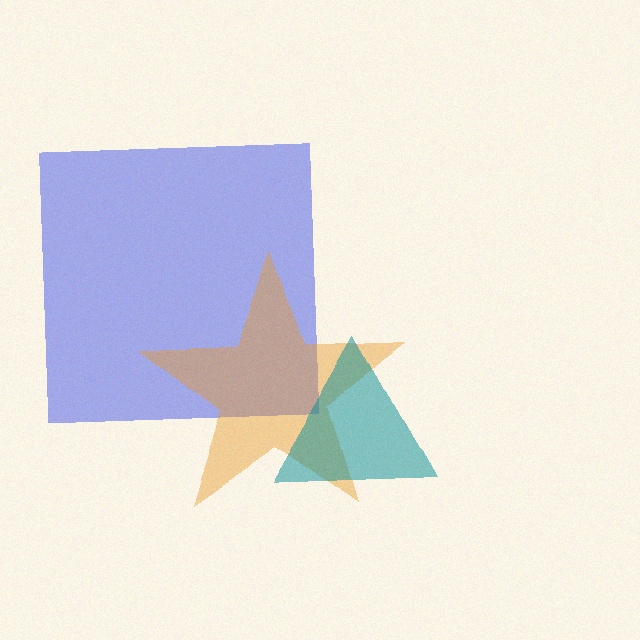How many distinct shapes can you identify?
There are 3 distinct shapes: a blue square, an orange star, a teal triangle.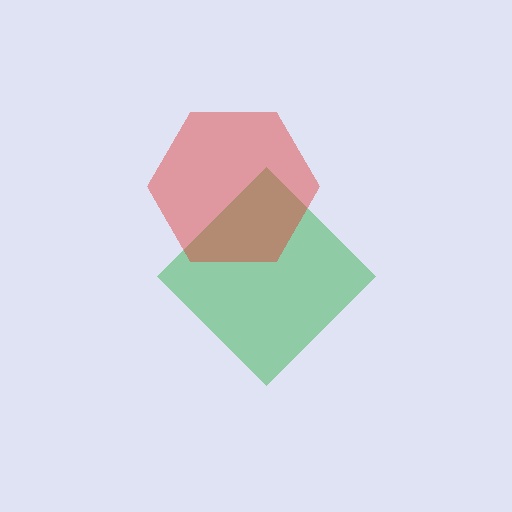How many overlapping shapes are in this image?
There are 2 overlapping shapes in the image.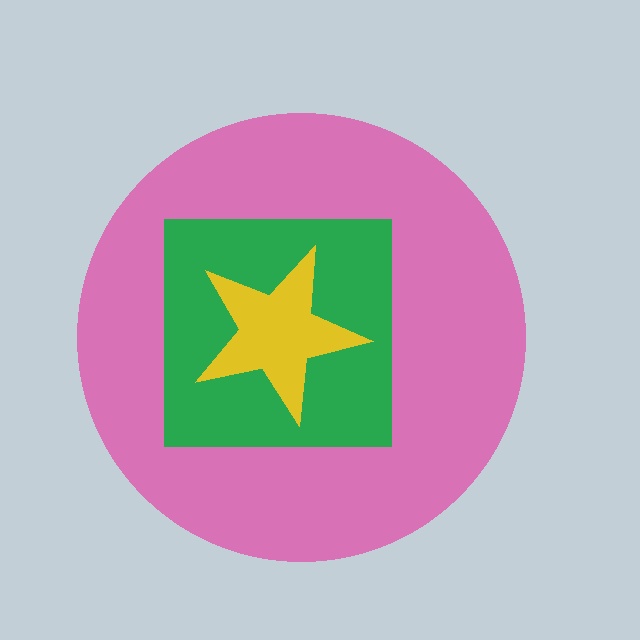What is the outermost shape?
The pink circle.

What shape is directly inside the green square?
The yellow star.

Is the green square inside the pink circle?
Yes.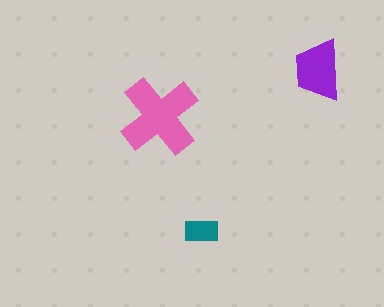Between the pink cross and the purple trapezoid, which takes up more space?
The pink cross.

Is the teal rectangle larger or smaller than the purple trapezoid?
Smaller.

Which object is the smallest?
The teal rectangle.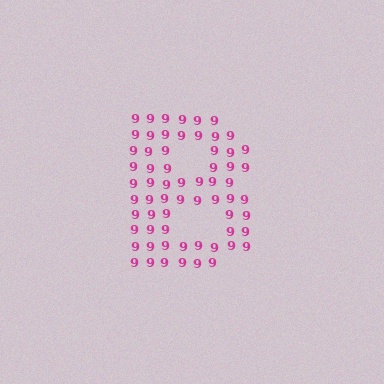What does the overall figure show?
The overall figure shows the letter B.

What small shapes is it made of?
It is made of small digit 9's.